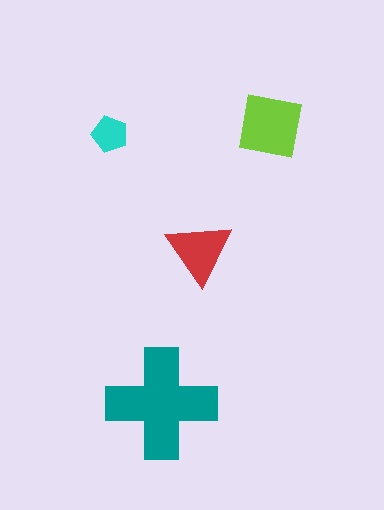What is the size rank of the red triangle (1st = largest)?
3rd.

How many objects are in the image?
There are 4 objects in the image.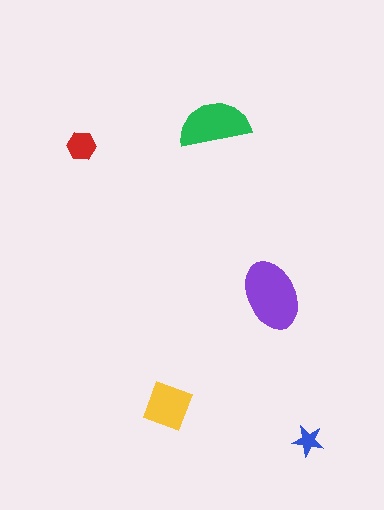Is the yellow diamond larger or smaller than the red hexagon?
Larger.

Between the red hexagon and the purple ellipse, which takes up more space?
The purple ellipse.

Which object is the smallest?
The blue star.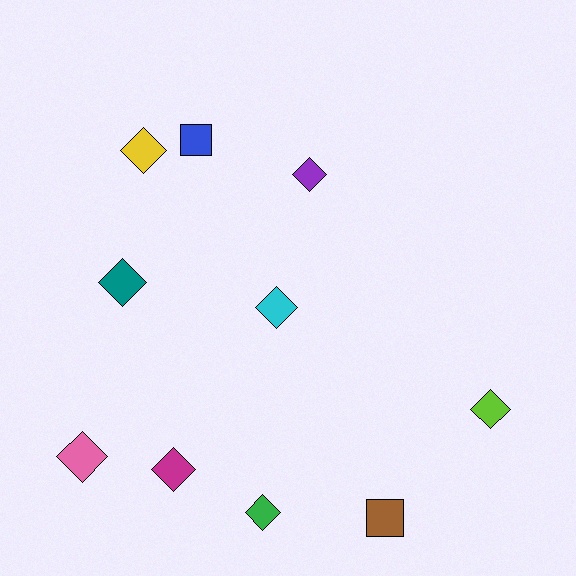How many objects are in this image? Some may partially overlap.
There are 10 objects.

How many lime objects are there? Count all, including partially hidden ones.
There is 1 lime object.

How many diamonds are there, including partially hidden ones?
There are 8 diamonds.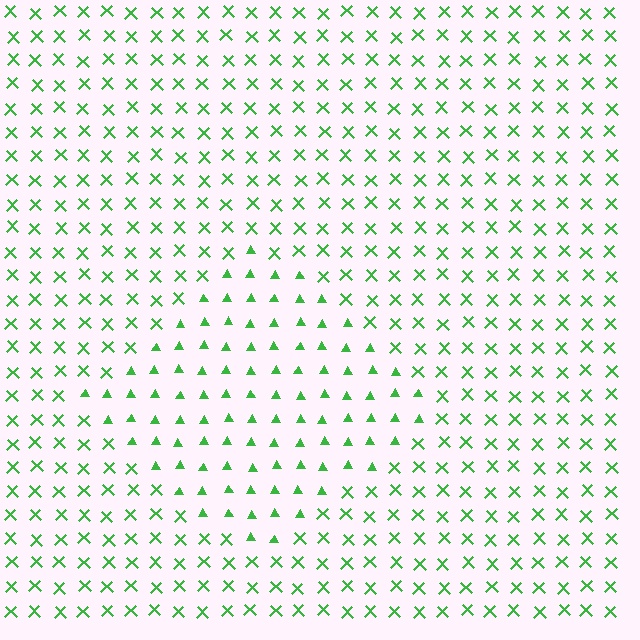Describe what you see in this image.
The image is filled with small green elements arranged in a uniform grid. A diamond-shaped region contains triangles, while the surrounding area contains X marks. The boundary is defined purely by the change in element shape.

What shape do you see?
I see a diamond.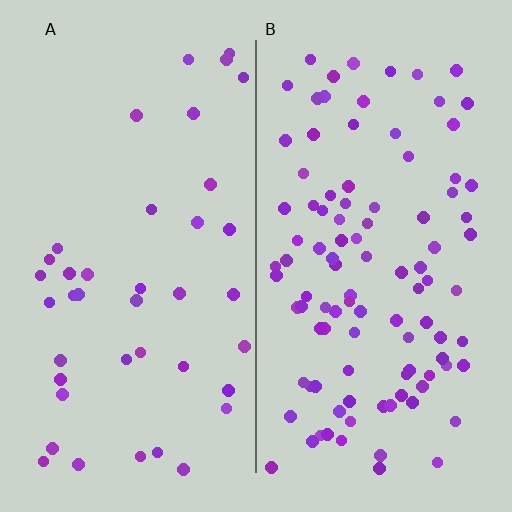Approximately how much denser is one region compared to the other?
Approximately 2.5× — region B over region A.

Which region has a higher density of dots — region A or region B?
B (the right).